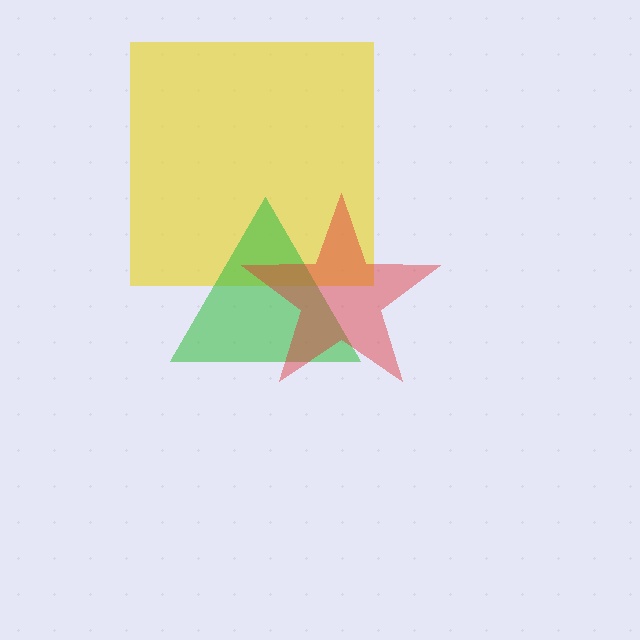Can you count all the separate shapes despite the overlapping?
Yes, there are 3 separate shapes.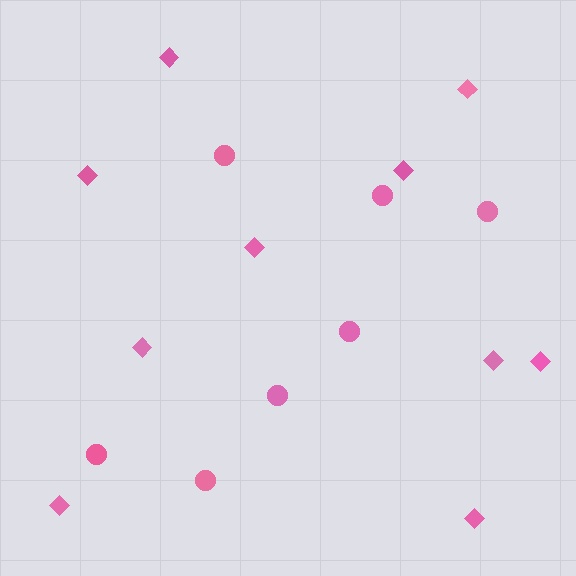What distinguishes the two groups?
There are 2 groups: one group of diamonds (10) and one group of circles (7).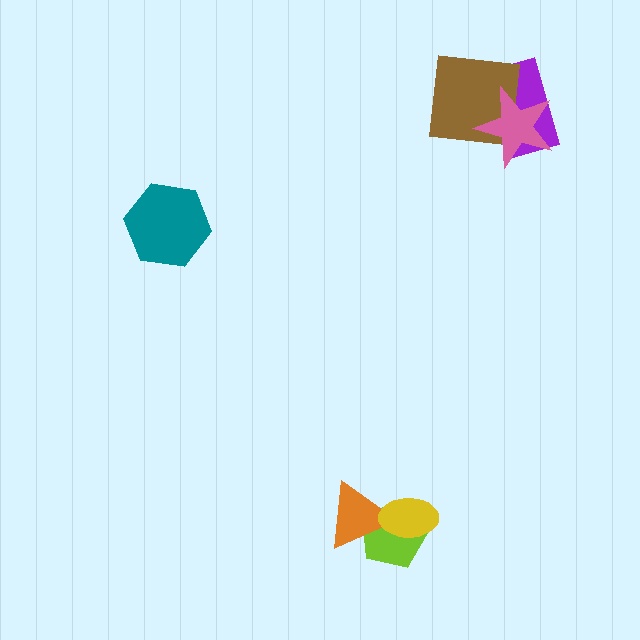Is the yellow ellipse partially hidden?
No, no other shape covers it.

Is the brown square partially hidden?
Yes, it is partially covered by another shape.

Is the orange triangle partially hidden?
Yes, it is partially covered by another shape.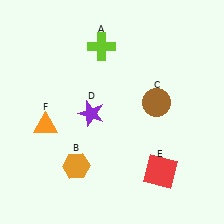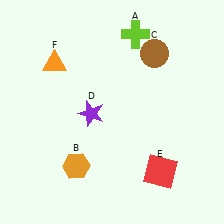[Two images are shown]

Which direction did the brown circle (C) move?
The brown circle (C) moved up.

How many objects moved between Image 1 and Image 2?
3 objects moved between the two images.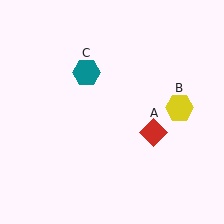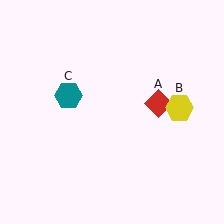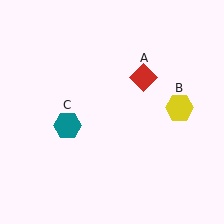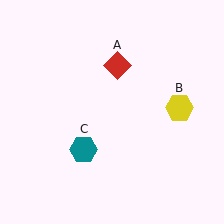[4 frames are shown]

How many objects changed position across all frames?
2 objects changed position: red diamond (object A), teal hexagon (object C).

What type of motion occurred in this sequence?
The red diamond (object A), teal hexagon (object C) rotated counterclockwise around the center of the scene.